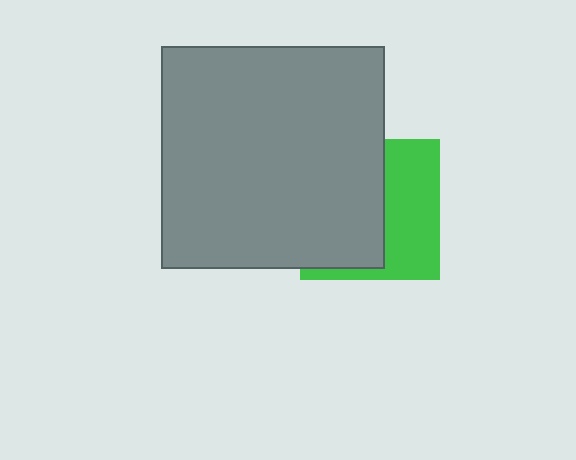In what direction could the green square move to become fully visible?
The green square could move right. That would shift it out from behind the gray square entirely.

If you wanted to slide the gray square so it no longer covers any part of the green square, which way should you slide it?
Slide it left — that is the most direct way to separate the two shapes.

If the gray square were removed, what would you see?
You would see the complete green square.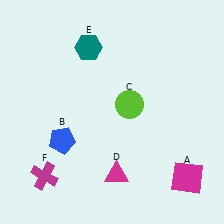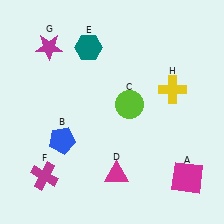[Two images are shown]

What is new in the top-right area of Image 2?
A yellow cross (H) was added in the top-right area of Image 2.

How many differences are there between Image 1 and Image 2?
There are 2 differences between the two images.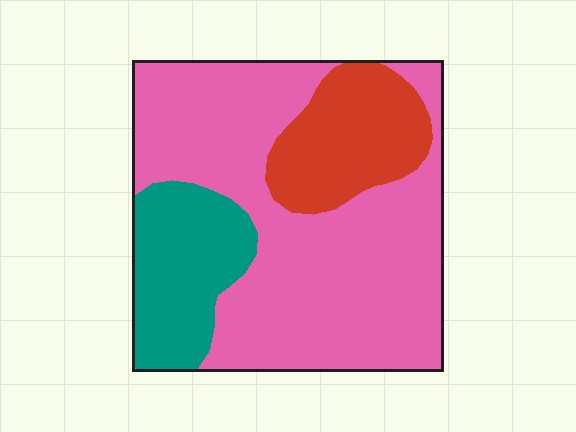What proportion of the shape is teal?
Teal takes up about one fifth (1/5) of the shape.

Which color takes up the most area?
Pink, at roughly 65%.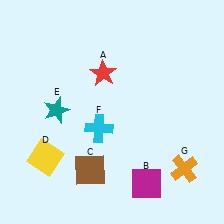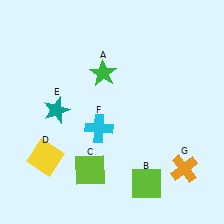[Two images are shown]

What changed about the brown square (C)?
In Image 1, C is brown. In Image 2, it changed to lime.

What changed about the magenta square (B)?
In Image 1, B is magenta. In Image 2, it changed to lime.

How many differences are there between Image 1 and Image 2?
There are 3 differences between the two images.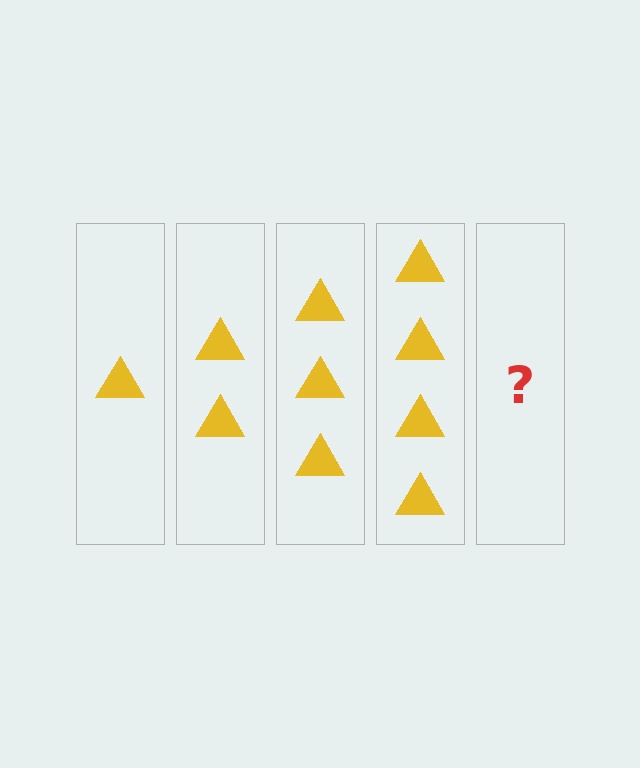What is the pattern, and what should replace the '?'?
The pattern is that each step adds one more triangle. The '?' should be 5 triangles.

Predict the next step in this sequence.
The next step is 5 triangles.